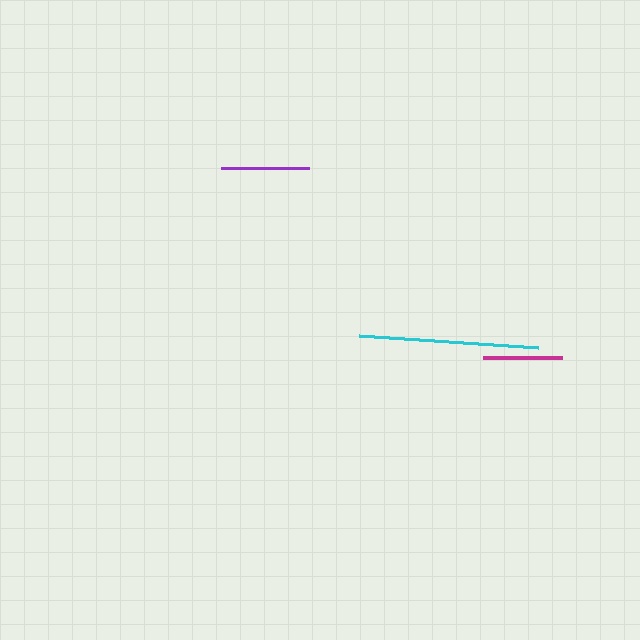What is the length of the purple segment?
The purple segment is approximately 88 pixels long.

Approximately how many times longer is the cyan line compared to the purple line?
The cyan line is approximately 2.0 times the length of the purple line.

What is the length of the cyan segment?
The cyan segment is approximately 179 pixels long.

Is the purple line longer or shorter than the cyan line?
The cyan line is longer than the purple line.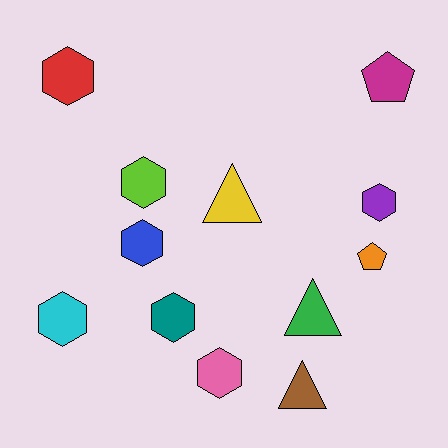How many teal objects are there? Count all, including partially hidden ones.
There is 1 teal object.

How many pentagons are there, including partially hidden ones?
There are 2 pentagons.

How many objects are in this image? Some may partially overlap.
There are 12 objects.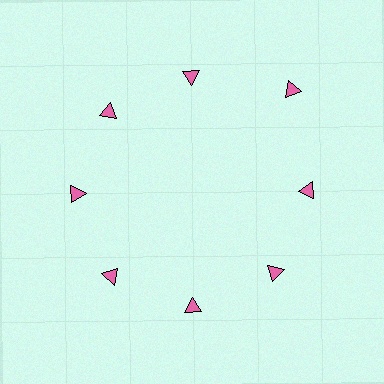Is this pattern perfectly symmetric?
No. The 8 pink triangles are arranged in a ring, but one element near the 2 o'clock position is pushed outward from the center, breaking the 8-fold rotational symmetry.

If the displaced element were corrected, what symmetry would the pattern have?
It would have 8-fold rotational symmetry — the pattern would map onto itself every 45 degrees.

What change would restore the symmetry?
The symmetry would be restored by moving it inward, back onto the ring so that all 8 triangles sit at equal angles and equal distance from the center.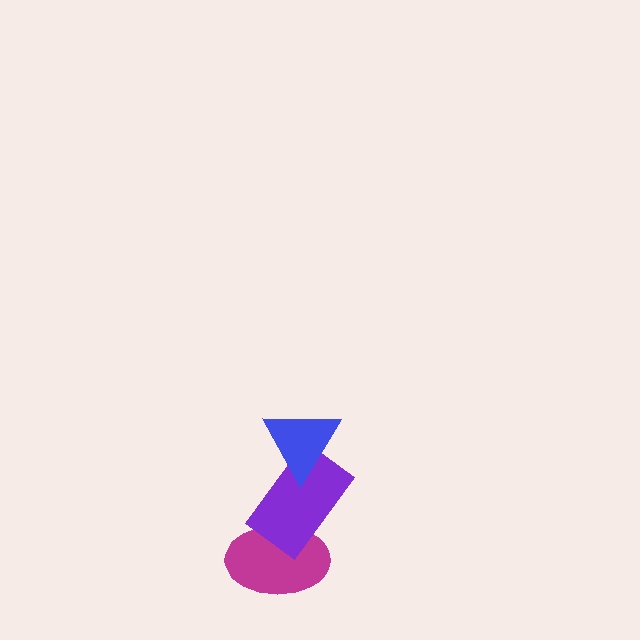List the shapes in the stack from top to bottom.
From top to bottom: the blue triangle, the purple rectangle, the magenta ellipse.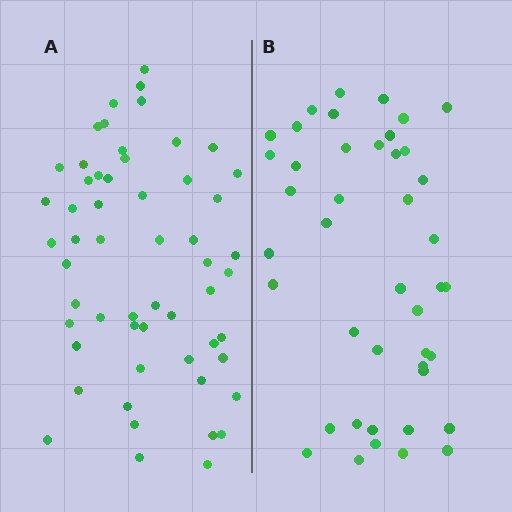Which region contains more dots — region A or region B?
Region A (the left region) has more dots.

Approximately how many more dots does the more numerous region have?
Region A has approximately 15 more dots than region B.